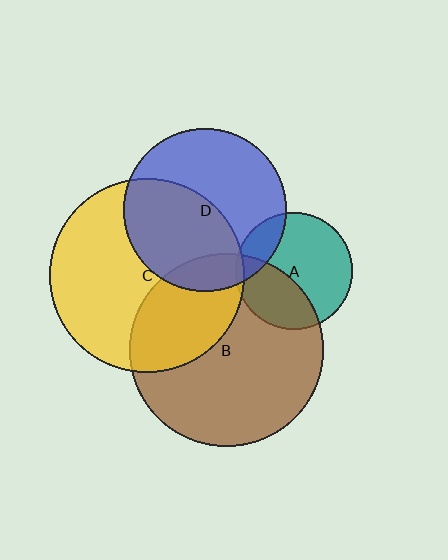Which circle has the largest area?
Circle C (yellow).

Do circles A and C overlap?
Yes.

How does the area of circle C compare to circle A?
Approximately 2.7 times.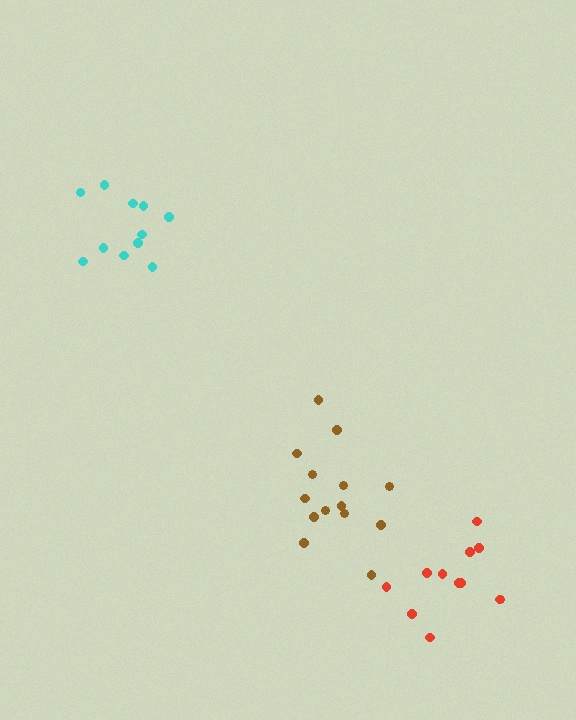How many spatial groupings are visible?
There are 3 spatial groupings.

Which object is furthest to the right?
The red cluster is rightmost.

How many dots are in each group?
Group 1: 12 dots, Group 2: 14 dots, Group 3: 11 dots (37 total).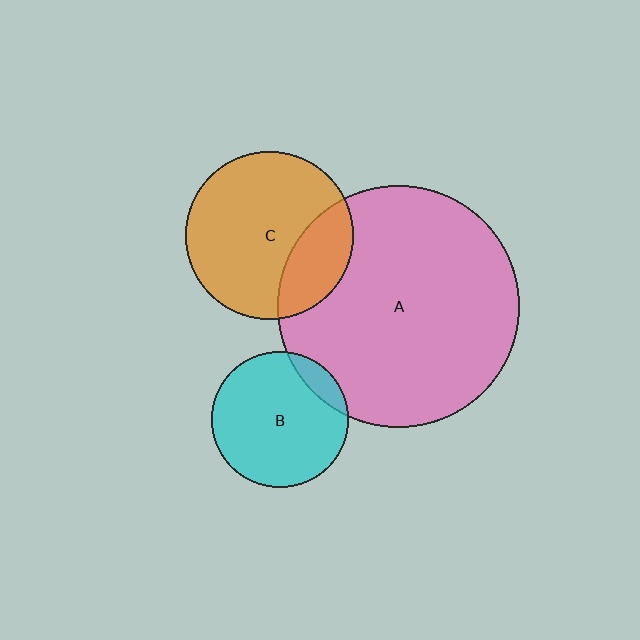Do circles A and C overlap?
Yes.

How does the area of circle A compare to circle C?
Approximately 2.1 times.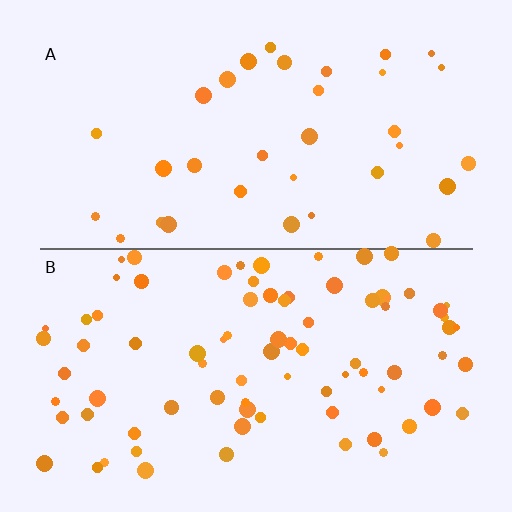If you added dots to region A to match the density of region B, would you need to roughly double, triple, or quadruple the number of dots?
Approximately double.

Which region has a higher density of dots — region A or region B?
B (the bottom).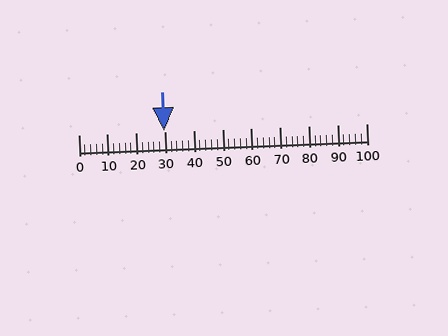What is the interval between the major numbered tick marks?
The major tick marks are spaced 10 units apart.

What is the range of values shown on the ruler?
The ruler shows values from 0 to 100.